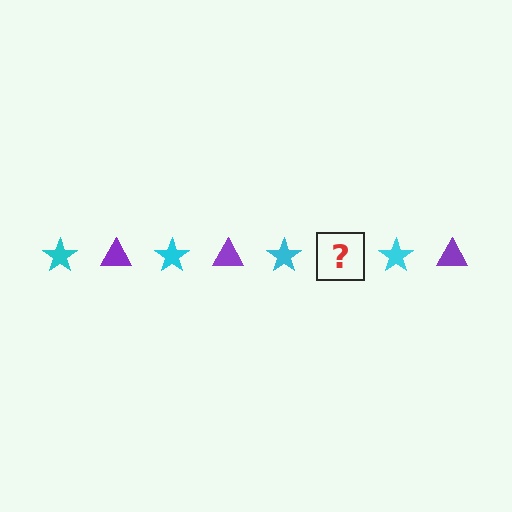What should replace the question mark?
The question mark should be replaced with a purple triangle.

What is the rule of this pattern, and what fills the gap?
The rule is that the pattern alternates between cyan star and purple triangle. The gap should be filled with a purple triangle.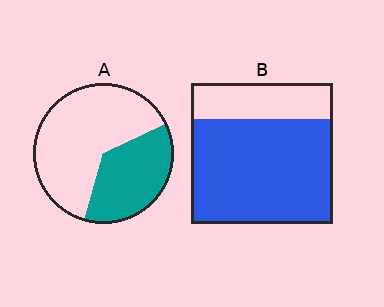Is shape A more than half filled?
No.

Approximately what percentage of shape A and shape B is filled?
A is approximately 35% and B is approximately 75%.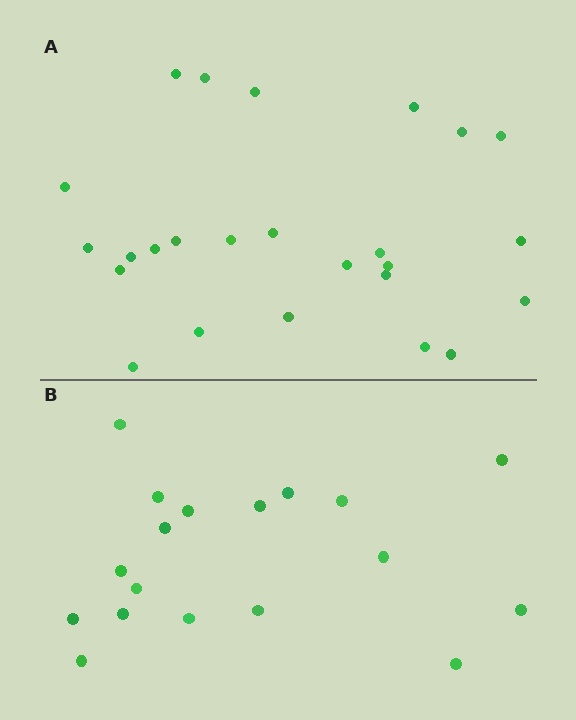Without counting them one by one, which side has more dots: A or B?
Region A (the top region) has more dots.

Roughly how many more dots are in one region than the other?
Region A has roughly 8 or so more dots than region B.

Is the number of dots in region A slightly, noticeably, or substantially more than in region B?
Region A has noticeably more, but not dramatically so. The ratio is roughly 1.4 to 1.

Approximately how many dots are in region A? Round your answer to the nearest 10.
About 20 dots. (The exact count is 25, which rounds to 20.)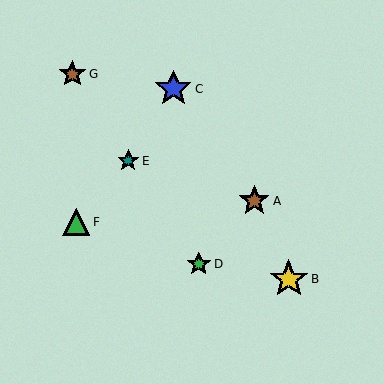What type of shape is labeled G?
Shape G is a brown star.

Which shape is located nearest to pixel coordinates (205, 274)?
The green star (labeled D) at (199, 264) is nearest to that location.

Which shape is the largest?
The yellow star (labeled B) is the largest.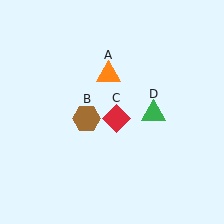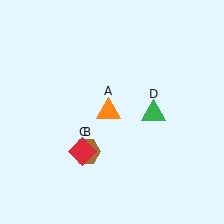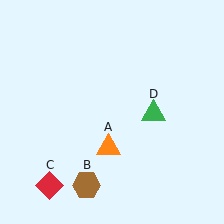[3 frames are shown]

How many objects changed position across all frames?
3 objects changed position: orange triangle (object A), brown hexagon (object B), red diamond (object C).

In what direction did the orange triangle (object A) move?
The orange triangle (object A) moved down.